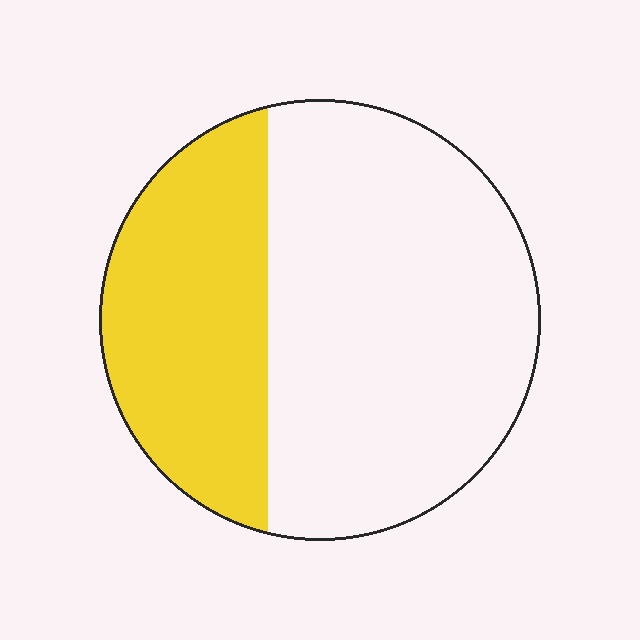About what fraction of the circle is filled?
About one third (1/3).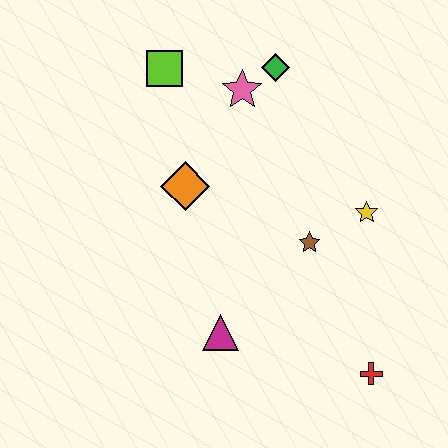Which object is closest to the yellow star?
The brown star is closest to the yellow star.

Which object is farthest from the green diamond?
The red cross is farthest from the green diamond.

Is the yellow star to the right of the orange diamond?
Yes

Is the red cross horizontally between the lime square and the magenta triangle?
No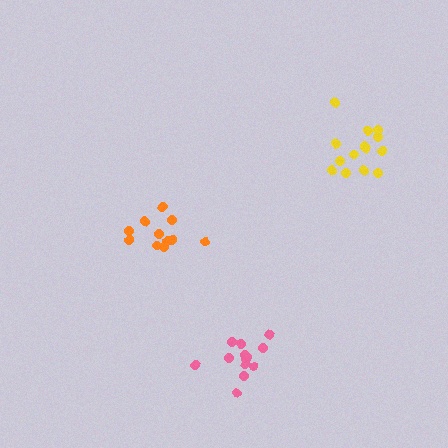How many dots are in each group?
Group 1: 14 dots, Group 2: 11 dots, Group 3: 13 dots (38 total).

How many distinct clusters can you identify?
There are 3 distinct clusters.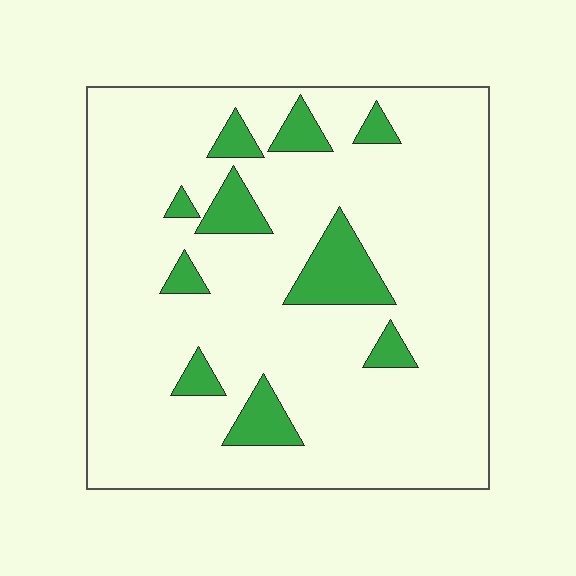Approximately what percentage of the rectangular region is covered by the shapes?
Approximately 15%.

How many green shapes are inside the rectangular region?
10.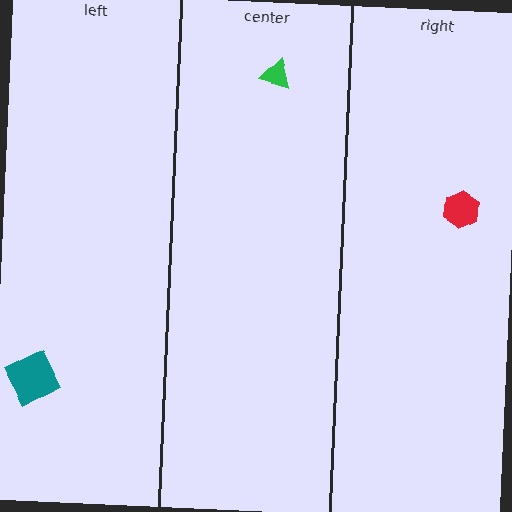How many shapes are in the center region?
1.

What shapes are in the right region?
The red hexagon.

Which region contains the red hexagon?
The right region.